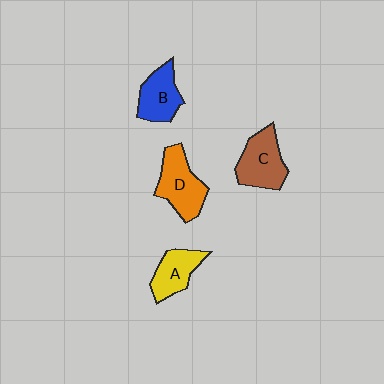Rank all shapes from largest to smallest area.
From largest to smallest: D (orange), C (brown), B (blue), A (yellow).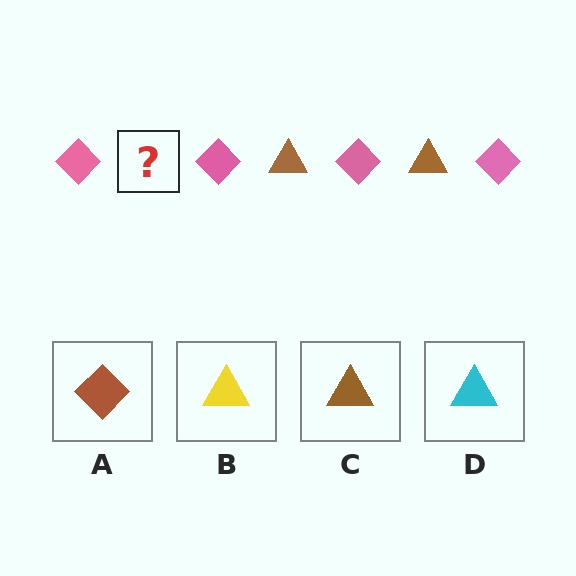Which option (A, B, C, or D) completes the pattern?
C.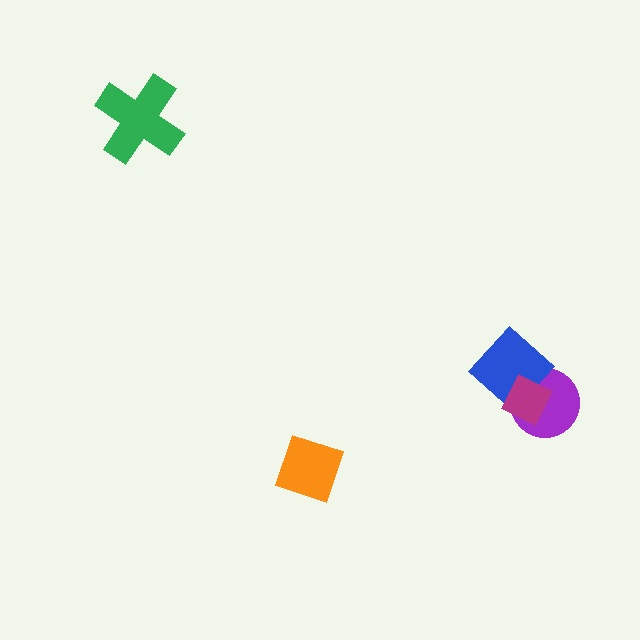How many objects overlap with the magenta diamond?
2 objects overlap with the magenta diamond.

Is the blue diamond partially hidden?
Yes, it is partially covered by another shape.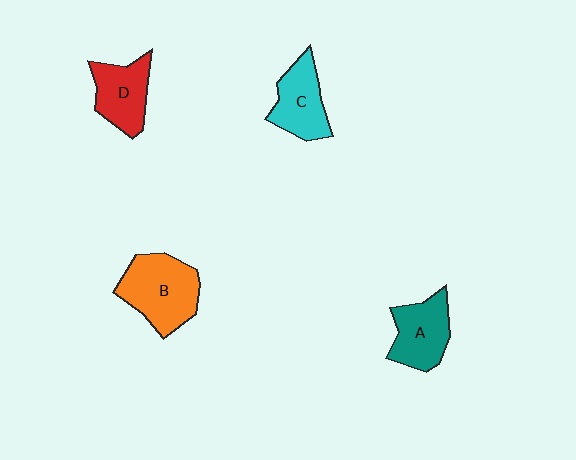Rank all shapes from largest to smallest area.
From largest to smallest: B (orange), A (teal), D (red), C (cyan).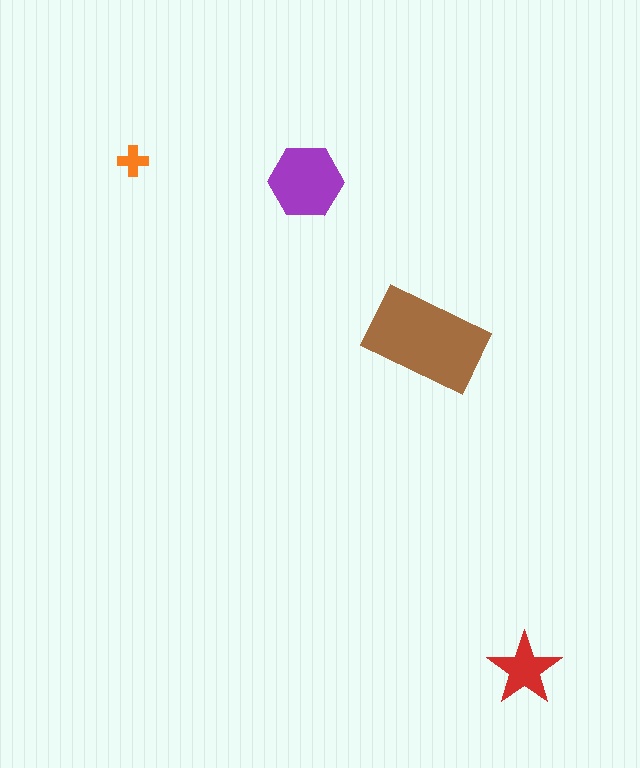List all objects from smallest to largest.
The orange cross, the red star, the purple hexagon, the brown rectangle.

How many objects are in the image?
There are 4 objects in the image.